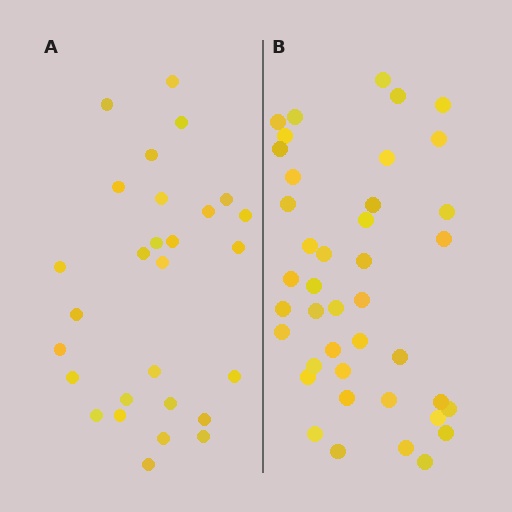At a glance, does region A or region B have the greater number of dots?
Region B (the right region) has more dots.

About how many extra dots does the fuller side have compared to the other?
Region B has approximately 15 more dots than region A.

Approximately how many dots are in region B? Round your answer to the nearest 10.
About 40 dots. (The exact count is 41, which rounds to 40.)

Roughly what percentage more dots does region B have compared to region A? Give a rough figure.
About 45% more.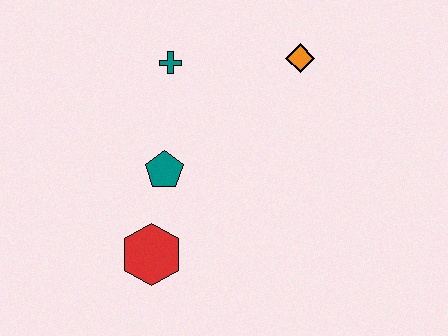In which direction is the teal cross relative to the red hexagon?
The teal cross is above the red hexagon.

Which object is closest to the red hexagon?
The teal pentagon is closest to the red hexagon.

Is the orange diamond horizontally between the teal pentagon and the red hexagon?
No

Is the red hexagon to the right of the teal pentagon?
No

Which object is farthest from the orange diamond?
The red hexagon is farthest from the orange diamond.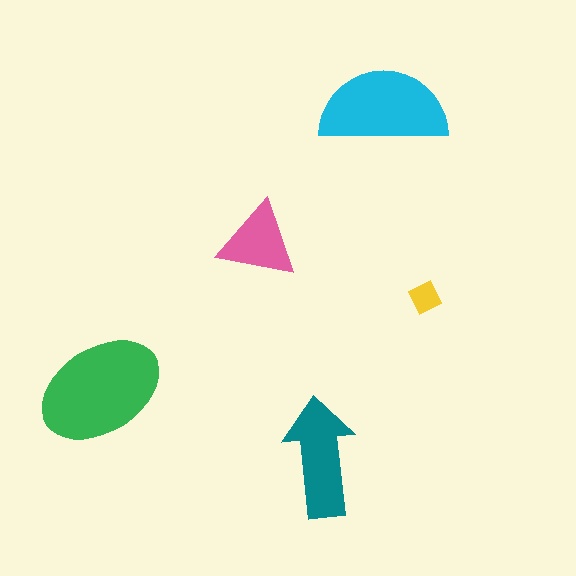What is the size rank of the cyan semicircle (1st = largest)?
2nd.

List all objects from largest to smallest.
The green ellipse, the cyan semicircle, the teal arrow, the pink triangle, the yellow diamond.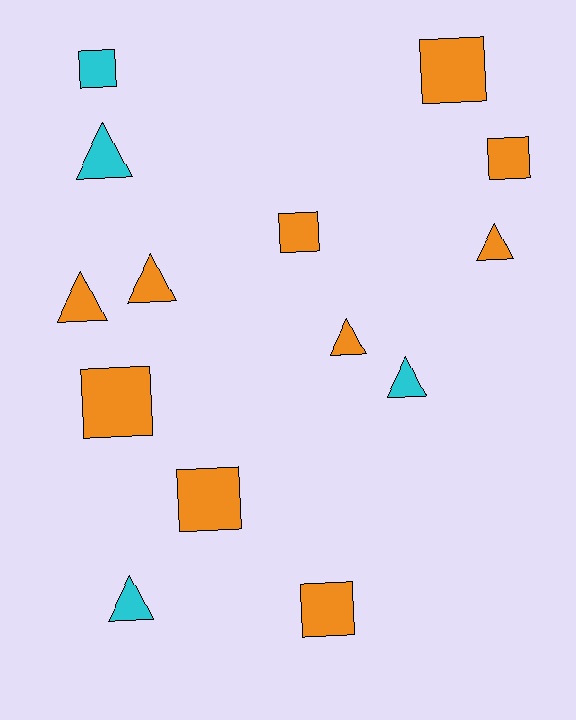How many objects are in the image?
There are 14 objects.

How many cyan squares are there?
There is 1 cyan square.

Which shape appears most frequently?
Square, with 7 objects.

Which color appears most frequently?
Orange, with 10 objects.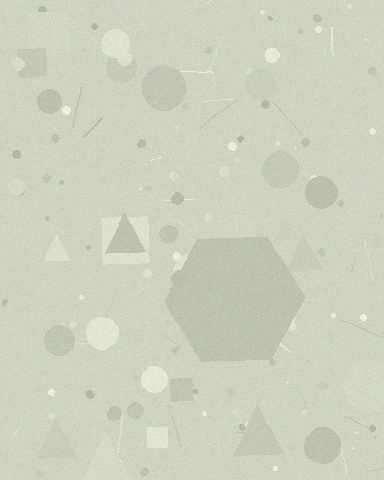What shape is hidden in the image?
A hexagon is hidden in the image.